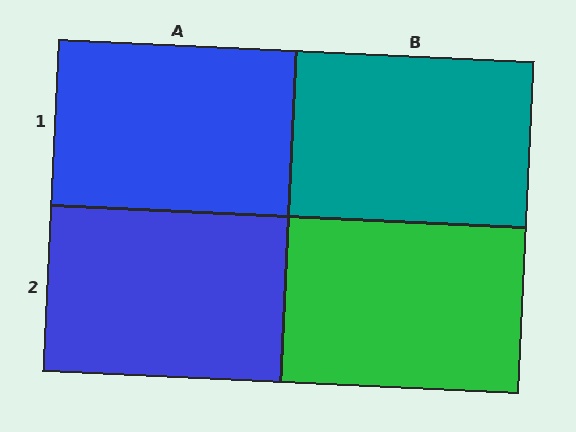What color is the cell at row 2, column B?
Green.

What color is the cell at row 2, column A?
Blue.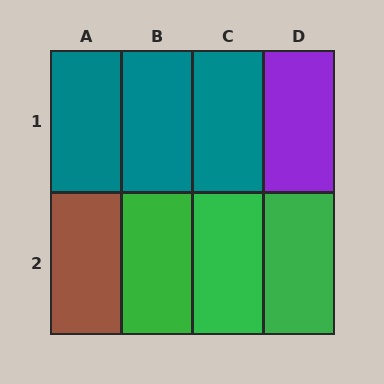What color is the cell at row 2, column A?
Brown.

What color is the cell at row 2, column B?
Green.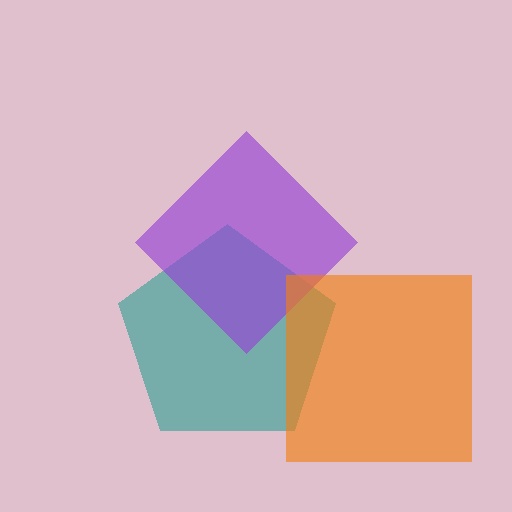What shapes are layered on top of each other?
The layered shapes are: a teal pentagon, a purple diamond, an orange square.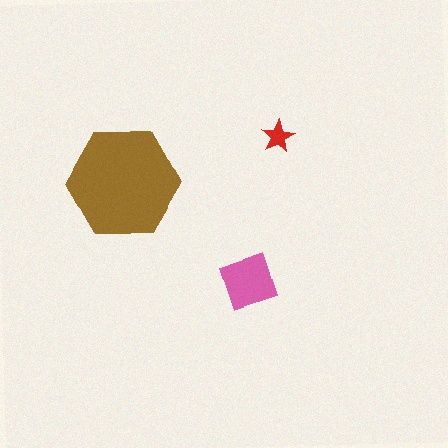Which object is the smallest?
The red star.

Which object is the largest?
The brown hexagon.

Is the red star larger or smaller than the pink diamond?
Smaller.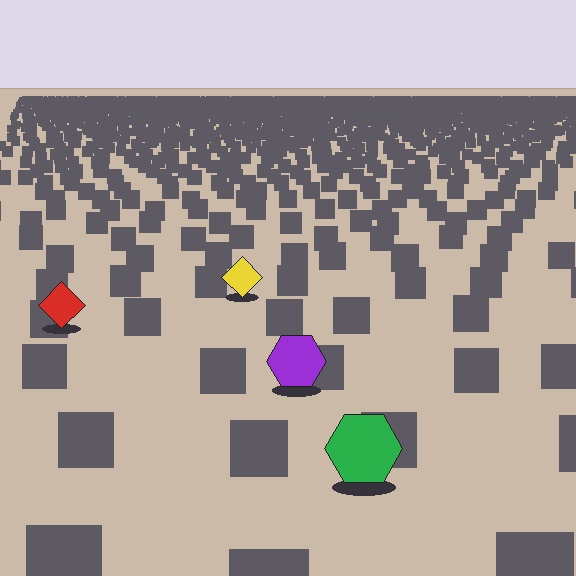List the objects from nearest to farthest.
From nearest to farthest: the green hexagon, the purple hexagon, the red diamond, the yellow diamond.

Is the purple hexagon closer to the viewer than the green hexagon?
No. The green hexagon is closer — you can tell from the texture gradient: the ground texture is coarser near it.